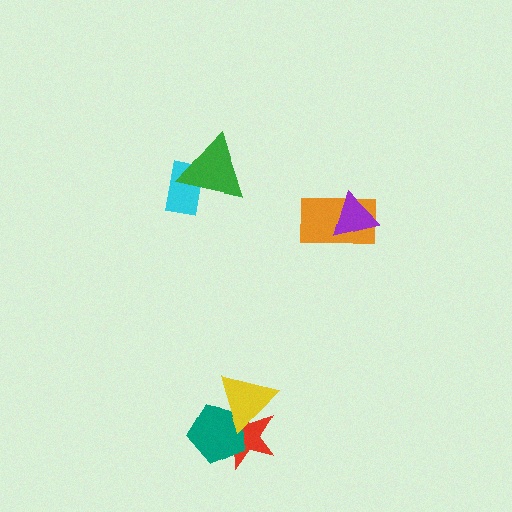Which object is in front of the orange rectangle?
The purple triangle is in front of the orange rectangle.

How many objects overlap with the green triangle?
1 object overlaps with the green triangle.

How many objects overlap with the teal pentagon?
2 objects overlap with the teal pentagon.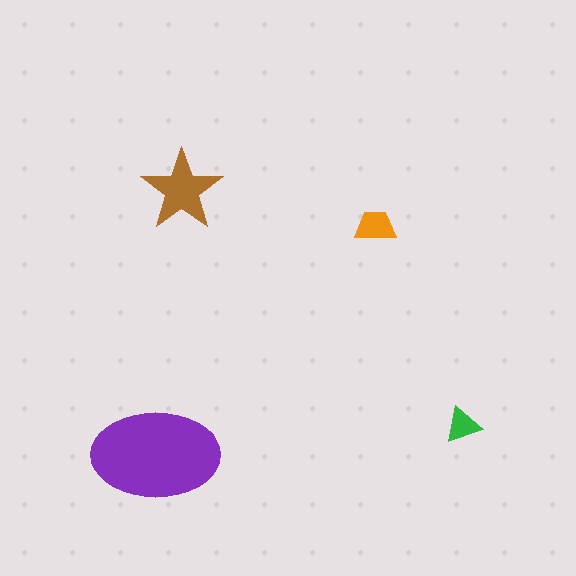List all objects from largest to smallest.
The purple ellipse, the brown star, the orange trapezoid, the green triangle.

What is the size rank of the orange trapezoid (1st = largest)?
3rd.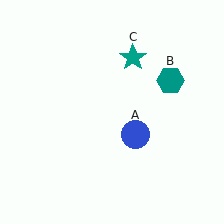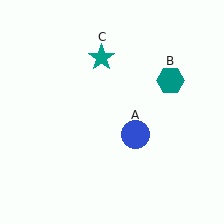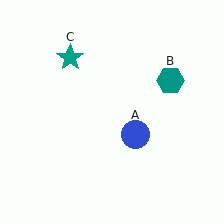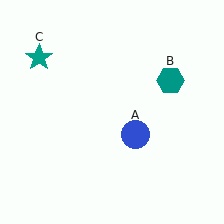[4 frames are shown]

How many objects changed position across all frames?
1 object changed position: teal star (object C).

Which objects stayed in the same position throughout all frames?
Blue circle (object A) and teal hexagon (object B) remained stationary.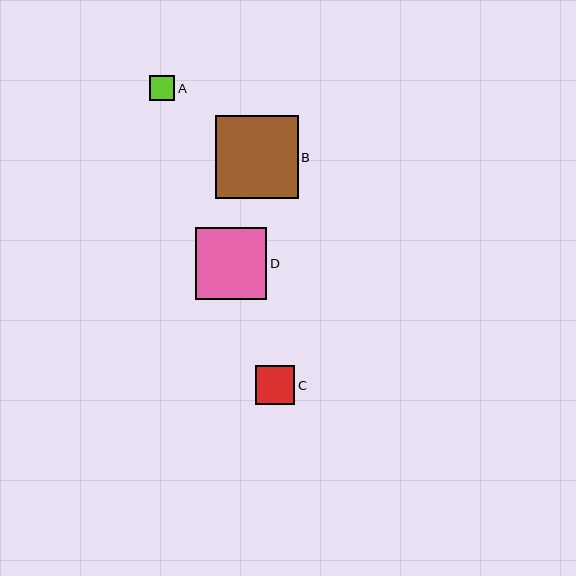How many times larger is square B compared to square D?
Square B is approximately 1.2 times the size of square D.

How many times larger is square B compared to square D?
Square B is approximately 1.2 times the size of square D.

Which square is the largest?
Square B is the largest with a size of approximately 83 pixels.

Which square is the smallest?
Square A is the smallest with a size of approximately 25 pixels.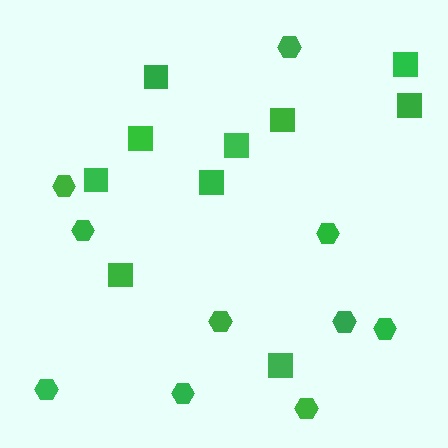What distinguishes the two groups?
There are 2 groups: one group of squares (10) and one group of hexagons (10).